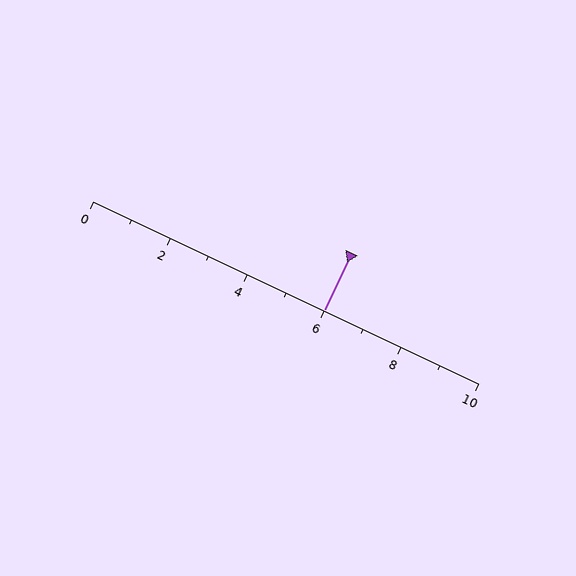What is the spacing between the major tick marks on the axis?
The major ticks are spaced 2 apart.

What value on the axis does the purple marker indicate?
The marker indicates approximately 6.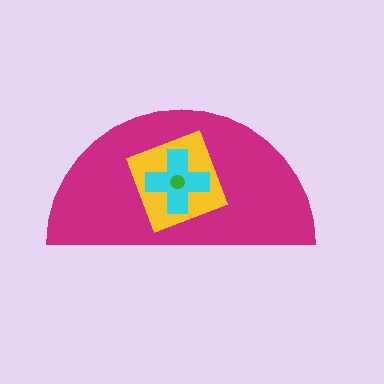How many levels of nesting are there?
4.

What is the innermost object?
The green circle.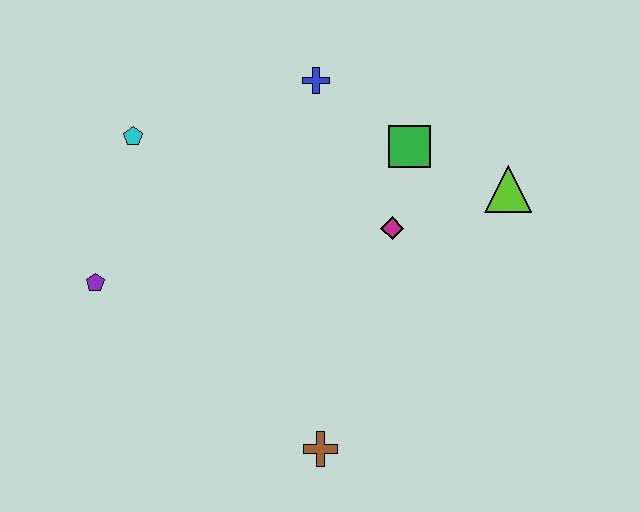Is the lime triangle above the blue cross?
No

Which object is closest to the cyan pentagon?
The purple pentagon is closest to the cyan pentagon.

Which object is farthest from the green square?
The purple pentagon is farthest from the green square.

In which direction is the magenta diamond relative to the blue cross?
The magenta diamond is below the blue cross.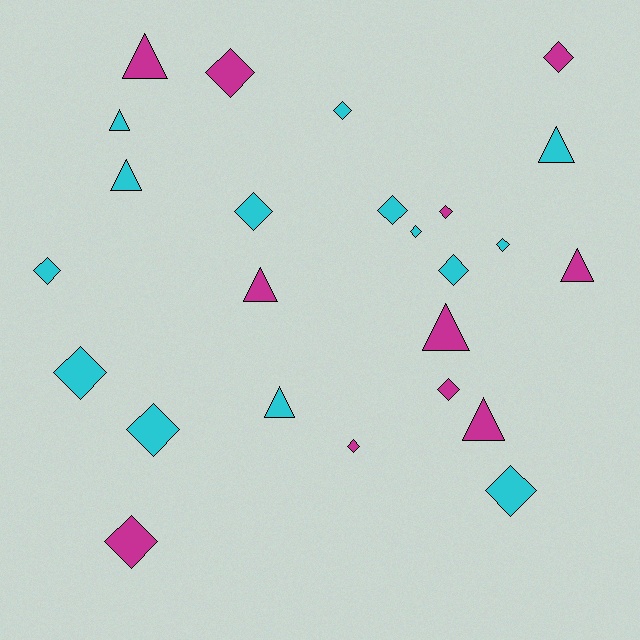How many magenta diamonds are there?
There are 6 magenta diamonds.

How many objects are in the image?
There are 25 objects.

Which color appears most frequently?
Cyan, with 14 objects.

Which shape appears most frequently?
Diamond, with 16 objects.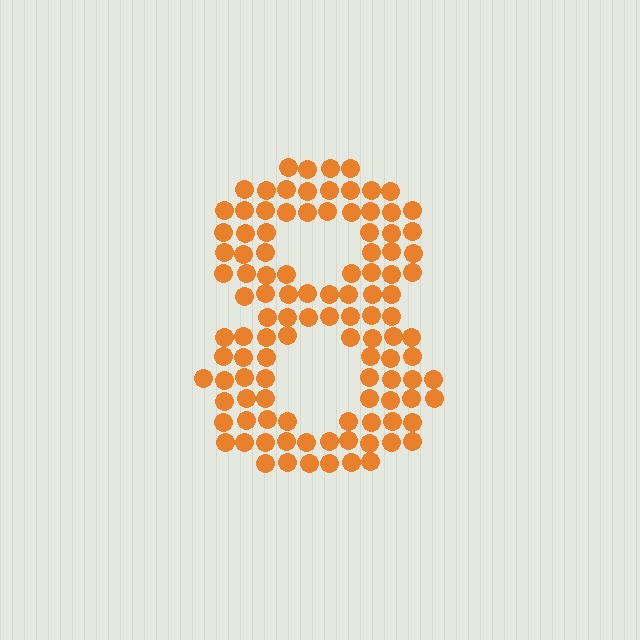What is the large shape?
The large shape is the digit 8.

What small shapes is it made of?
It is made of small circles.